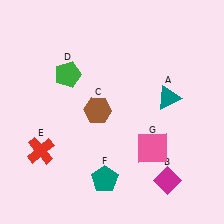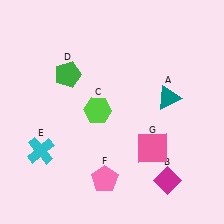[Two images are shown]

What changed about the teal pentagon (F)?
In Image 1, F is teal. In Image 2, it changed to pink.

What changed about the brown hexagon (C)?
In Image 1, C is brown. In Image 2, it changed to lime.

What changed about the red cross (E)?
In Image 1, E is red. In Image 2, it changed to cyan.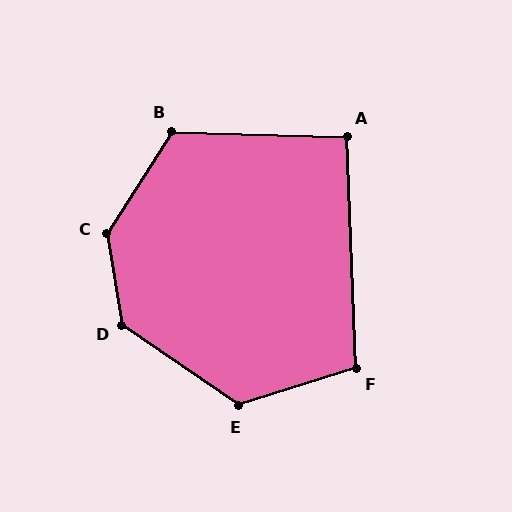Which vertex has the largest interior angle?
C, at approximately 138 degrees.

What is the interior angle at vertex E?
Approximately 128 degrees (obtuse).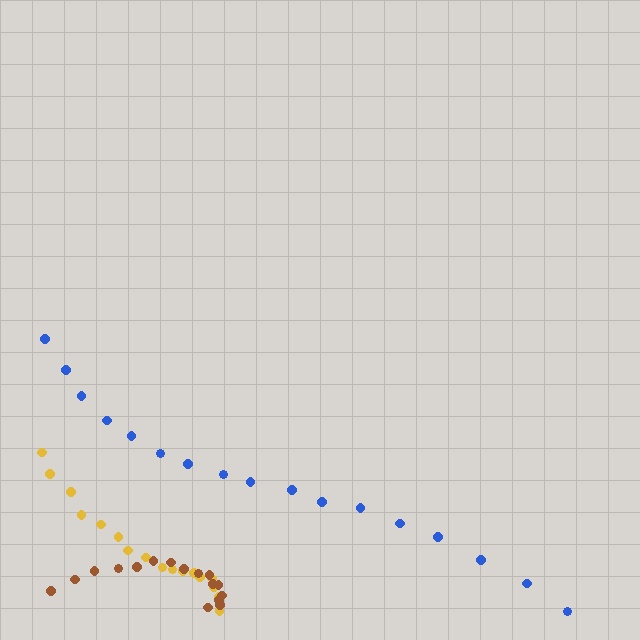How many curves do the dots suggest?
There are 3 distinct paths.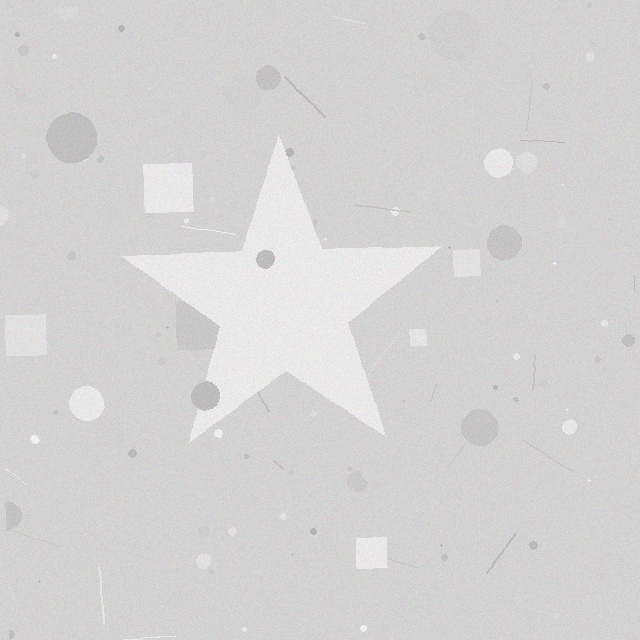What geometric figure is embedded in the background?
A star is embedded in the background.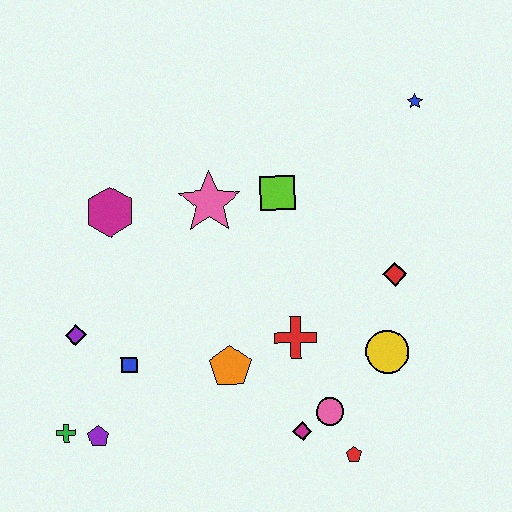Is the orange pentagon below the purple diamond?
Yes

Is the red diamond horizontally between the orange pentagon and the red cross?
No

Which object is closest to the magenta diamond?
The pink circle is closest to the magenta diamond.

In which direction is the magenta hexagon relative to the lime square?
The magenta hexagon is to the left of the lime square.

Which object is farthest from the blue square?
The blue star is farthest from the blue square.